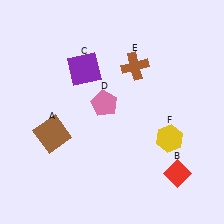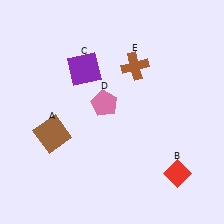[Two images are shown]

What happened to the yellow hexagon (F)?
The yellow hexagon (F) was removed in Image 2. It was in the bottom-right area of Image 1.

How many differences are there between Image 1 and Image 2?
There is 1 difference between the two images.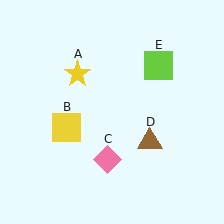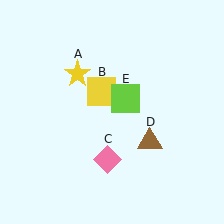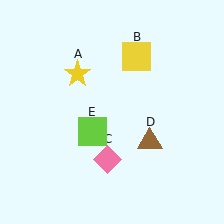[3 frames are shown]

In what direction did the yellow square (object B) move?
The yellow square (object B) moved up and to the right.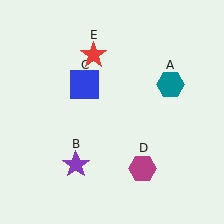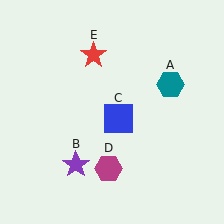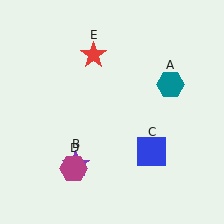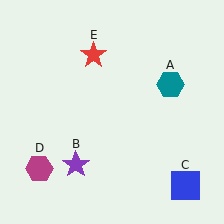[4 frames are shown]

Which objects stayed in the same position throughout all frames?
Teal hexagon (object A) and purple star (object B) and red star (object E) remained stationary.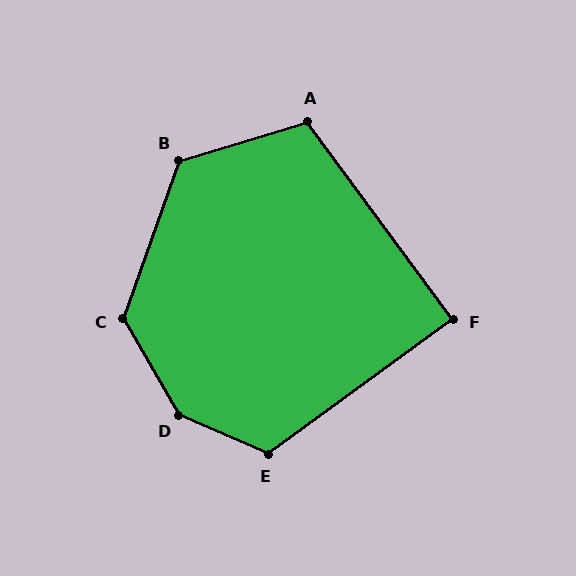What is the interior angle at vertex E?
Approximately 120 degrees (obtuse).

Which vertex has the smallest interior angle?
F, at approximately 90 degrees.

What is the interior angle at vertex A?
Approximately 109 degrees (obtuse).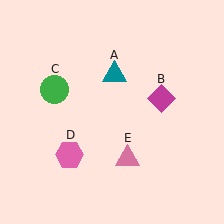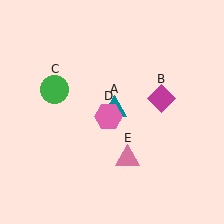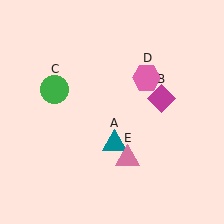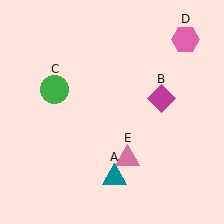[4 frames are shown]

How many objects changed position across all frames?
2 objects changed position: teal triangle (object A), pink hexagon (object D).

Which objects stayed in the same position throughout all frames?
Magenta diamond (object B) and green circle (object C) and pink triangle (object E) remained stationary.